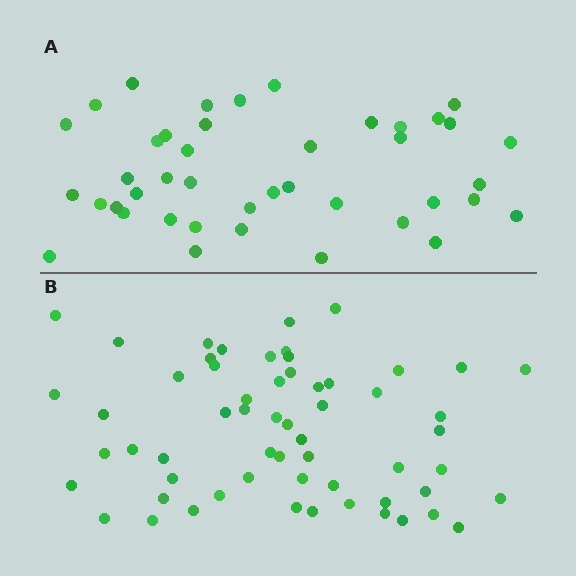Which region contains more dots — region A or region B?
Region B (the bottom region) has more dots.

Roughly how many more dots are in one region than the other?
Region B has approximately 15 more dots than region A.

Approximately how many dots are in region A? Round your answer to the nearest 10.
About 40 dots. (The exact count is 42, which rounds to 40.)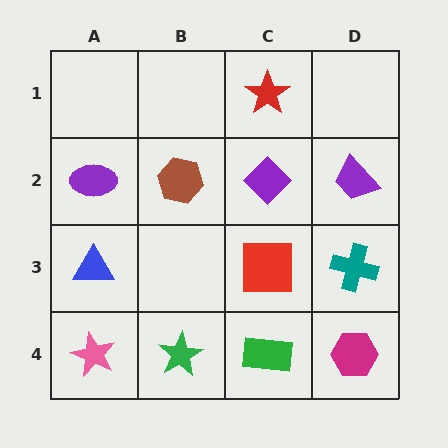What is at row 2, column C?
A purple diamond.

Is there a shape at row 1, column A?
No, that cell is empty.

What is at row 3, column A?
A blue triangle.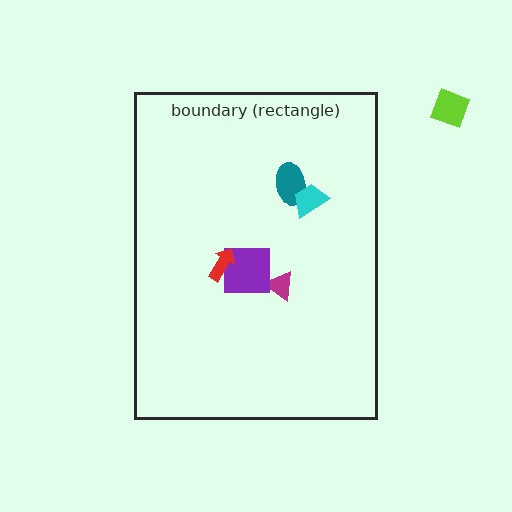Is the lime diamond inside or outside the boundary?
Outside.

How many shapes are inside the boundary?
5 inside, 1 outside.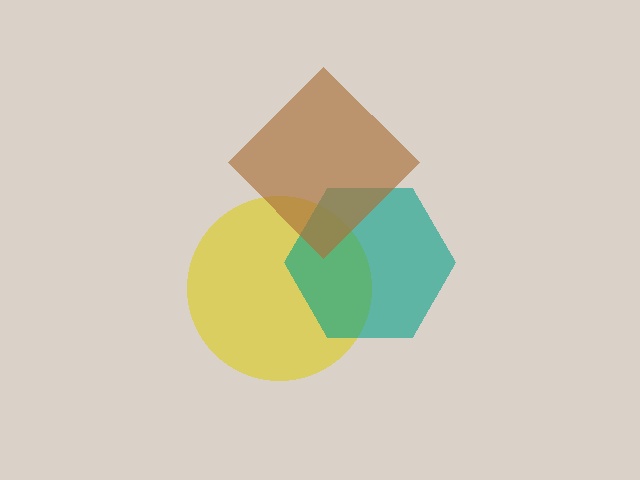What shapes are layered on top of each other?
The layered shapes are: a yellow circle, a teal hexagon, a brown diamond.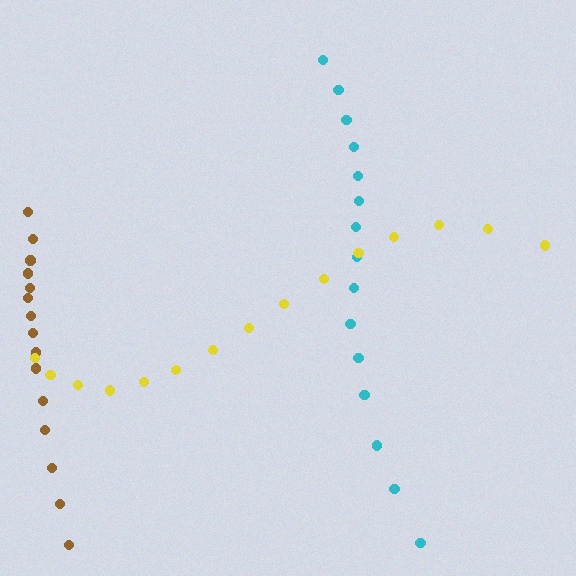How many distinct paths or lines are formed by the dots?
There are 3 distinct paths.